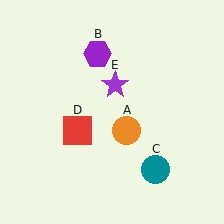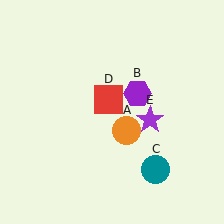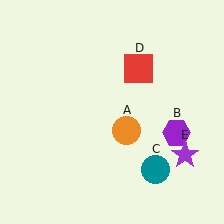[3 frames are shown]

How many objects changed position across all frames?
3 objects changed position: purple hexagon (object B), red square (object D), purple star (object E).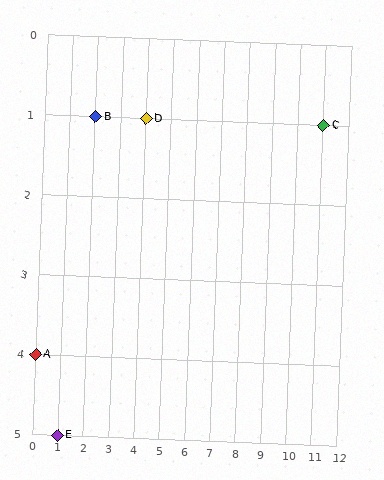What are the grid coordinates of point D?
Point D is at grid coordinates (4, 1).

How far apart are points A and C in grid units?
Points A and C are 11 columns and 3 rows apart (about 11.4 grid units diagonally).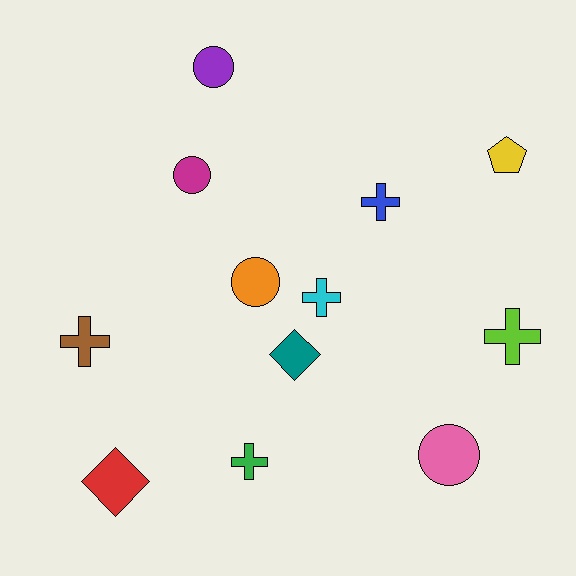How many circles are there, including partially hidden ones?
There are 4 circles.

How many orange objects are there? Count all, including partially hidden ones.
There is 1 orange object.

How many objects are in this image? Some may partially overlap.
There are 12 objects.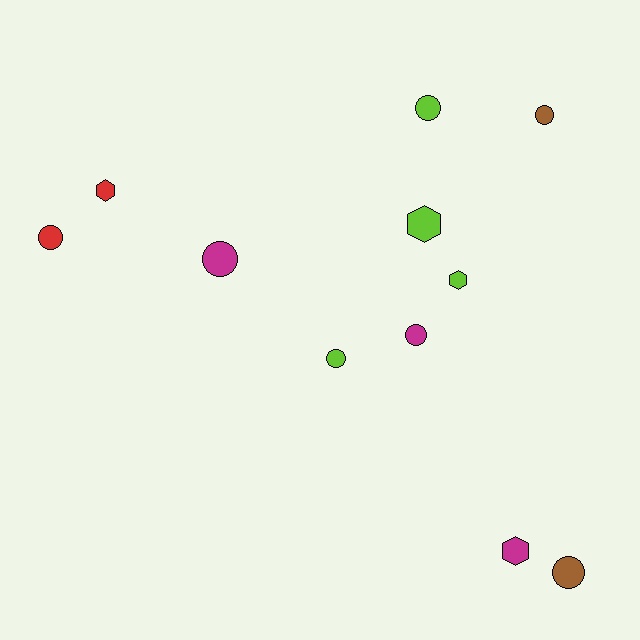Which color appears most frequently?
Lime, with 4 objects.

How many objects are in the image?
There are 11 objects.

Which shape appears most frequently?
Circle, with 7 objects.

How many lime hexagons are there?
There are 2 lime hexagons.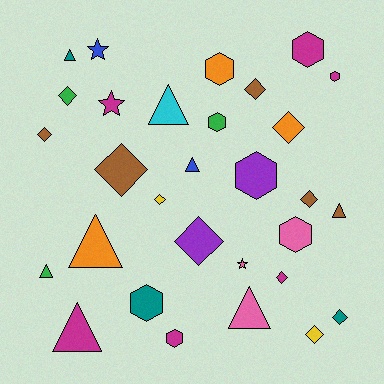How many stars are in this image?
There are 3 stars.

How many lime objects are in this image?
There are no lime objects.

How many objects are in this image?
There are 30 objects.